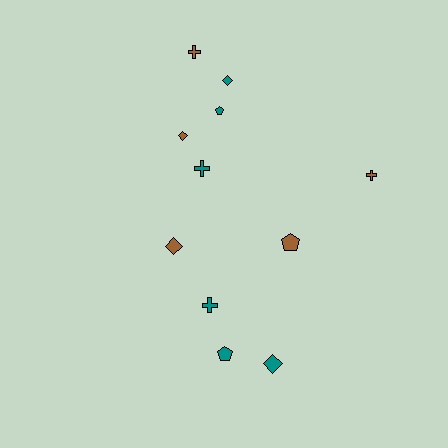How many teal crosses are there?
There are 2 teal crosses.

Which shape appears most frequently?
Diamond, with 4 objects.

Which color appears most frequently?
Teal, with 6 objects.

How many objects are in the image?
There are 11 objects.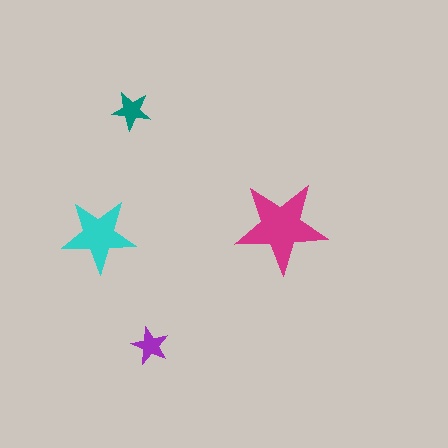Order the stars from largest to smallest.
the magenta one, the cyan one, the teal one, the purple one.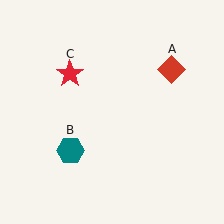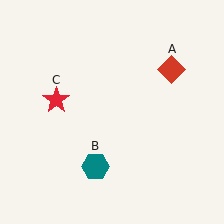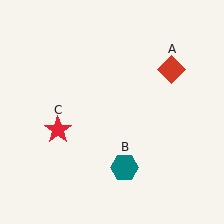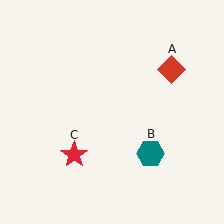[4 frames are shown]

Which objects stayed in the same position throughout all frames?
Red diamond (object A) remained stationary.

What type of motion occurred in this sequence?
The teal hexagon (object B), red star (object C) rotated counterclockwise around the center of the scene.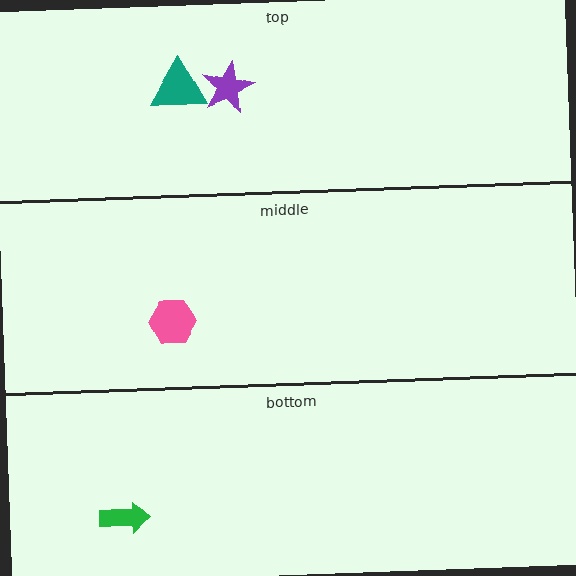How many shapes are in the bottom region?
1.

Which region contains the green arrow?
The bottom region.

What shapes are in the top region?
The purple star, the teal triangle.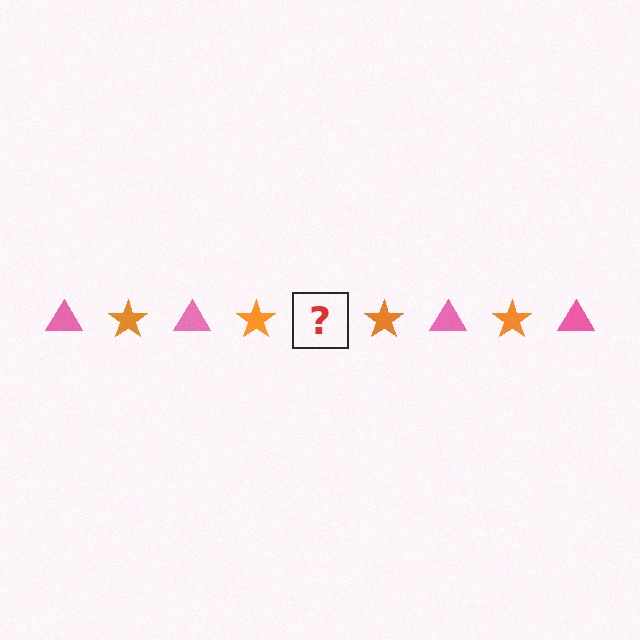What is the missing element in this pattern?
The missing element is a pink triangle.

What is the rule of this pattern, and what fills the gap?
The rule is that the pattern alternates between pink triangle and orange star. The gap should be filled with a pink triangle.